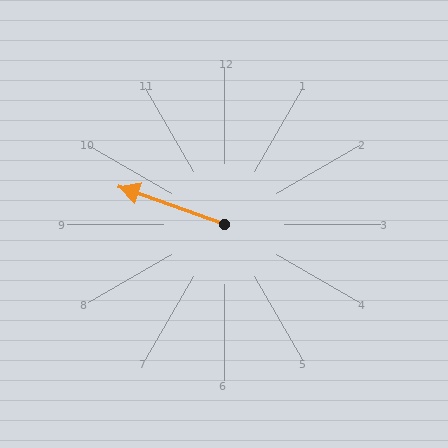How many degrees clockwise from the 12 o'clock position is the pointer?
Approximately 290 degrees.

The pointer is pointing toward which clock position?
Roughly 10 o'clock.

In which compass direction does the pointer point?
West.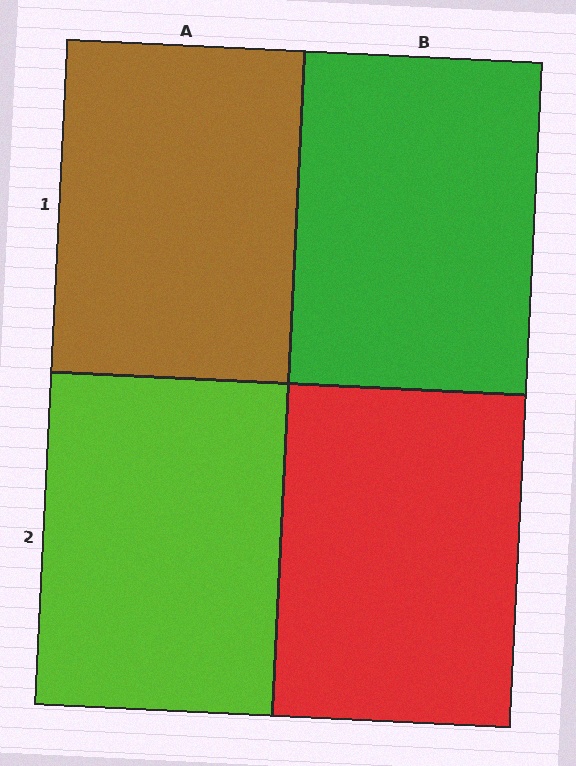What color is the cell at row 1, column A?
Brown.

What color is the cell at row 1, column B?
Green.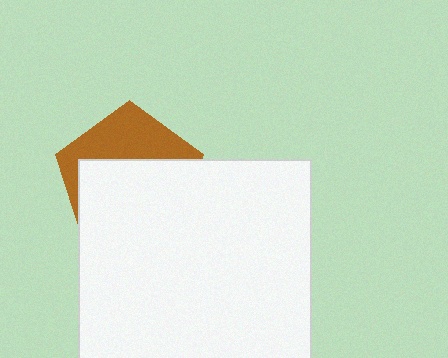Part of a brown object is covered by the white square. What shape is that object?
It is a pentagon.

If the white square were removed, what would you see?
You would see the complete brown pentagon.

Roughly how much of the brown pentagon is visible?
A small part of it is visible (roughly 38%).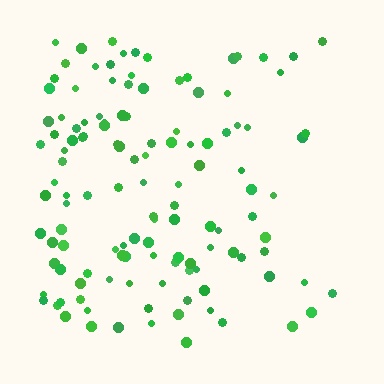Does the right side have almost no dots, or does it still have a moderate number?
Still a moderate number, just noticeably fewer than the left.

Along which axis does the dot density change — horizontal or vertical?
Horizontal.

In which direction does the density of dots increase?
From right to left, with the left side densest.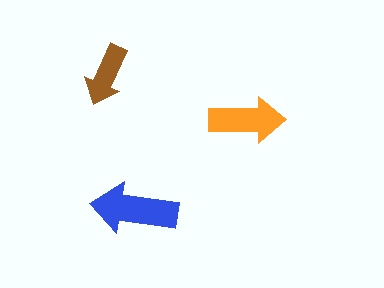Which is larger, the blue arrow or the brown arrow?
The blue one.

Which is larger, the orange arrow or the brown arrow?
The orange one.